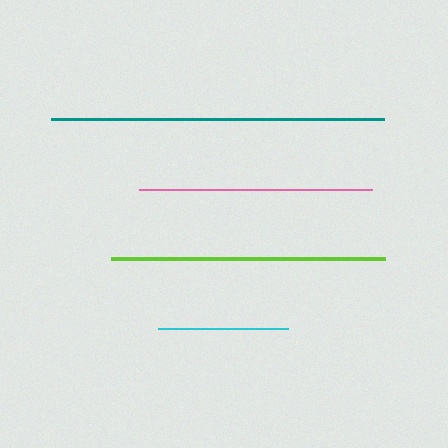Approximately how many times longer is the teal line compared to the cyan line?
The teal line is approximately 2.6 times the length of the cyan line.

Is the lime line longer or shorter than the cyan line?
The lime line is longer than the cyan line.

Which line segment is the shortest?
The cyan line is the shortest at approximately 130 pixels.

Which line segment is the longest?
The teal line is the longest at approximately 333 pixels.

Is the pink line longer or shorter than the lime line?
The lime line is longer than the pink line.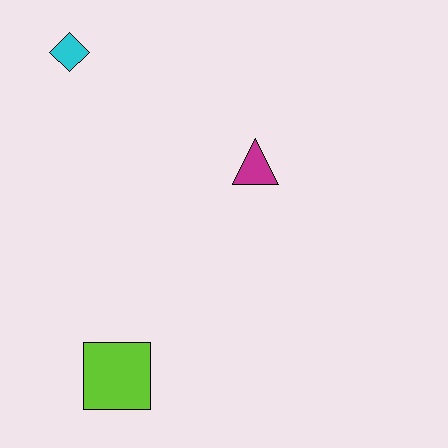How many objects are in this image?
There are 3 objects.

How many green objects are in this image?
There are no green objects.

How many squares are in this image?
There is 1 square.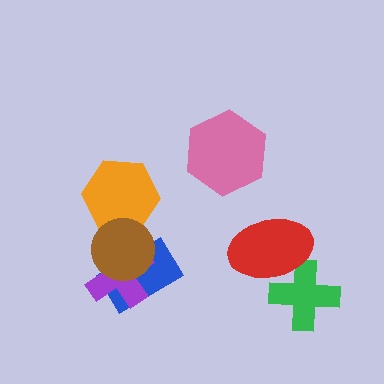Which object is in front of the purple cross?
The brown circle is in front of the purple cross.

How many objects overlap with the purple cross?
2 objects overlap with the purple cross.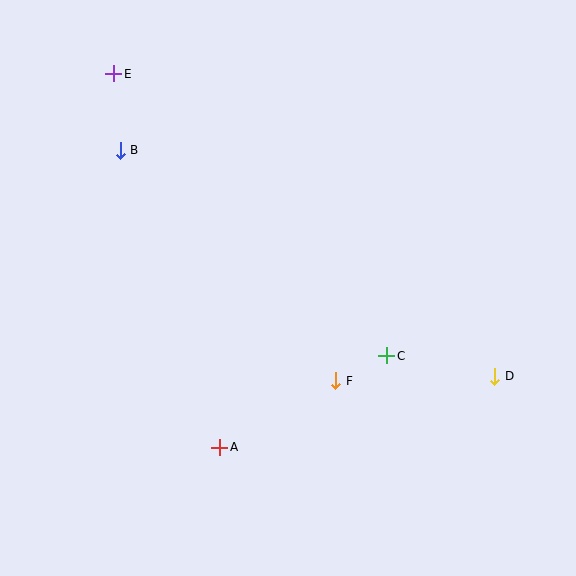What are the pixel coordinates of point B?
Point B is at (120, 150).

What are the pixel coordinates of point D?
Point D is at (495, 376).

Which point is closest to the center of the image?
Point F at (336, 381) is closest to the center.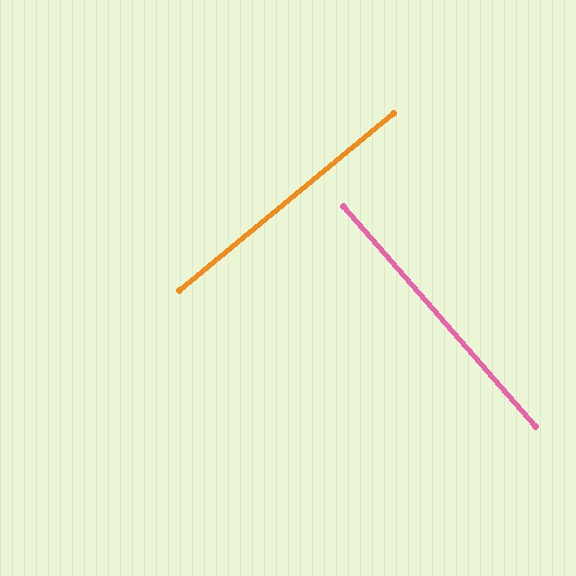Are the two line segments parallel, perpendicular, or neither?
Perpendicular — they meet at approximately 88°.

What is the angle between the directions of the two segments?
Approximately 88 degrees.